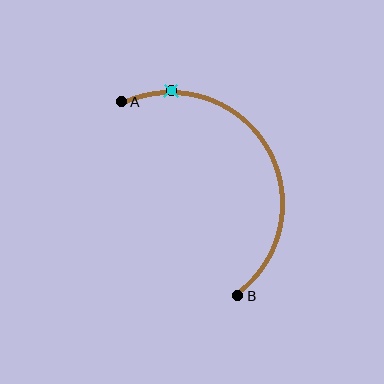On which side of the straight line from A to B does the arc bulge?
The arc bulges to the right of the straight line connecting A and B.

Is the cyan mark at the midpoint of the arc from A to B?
No. The cyan mark lies on the arc but is closer to endpoint A. The arc midpoint would be at the point on the curve equidistant along the arc from both A and B.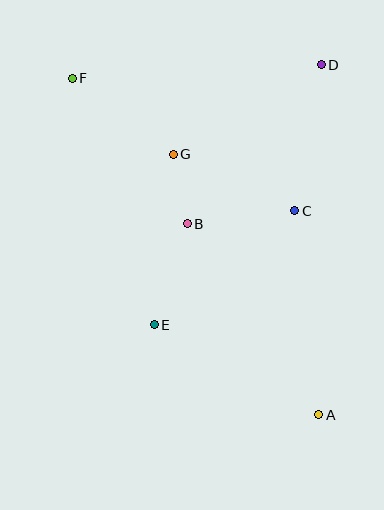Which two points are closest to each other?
Points B and G are closest to each other.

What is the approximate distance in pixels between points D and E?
The distance between D and E is approximately 309 pixels.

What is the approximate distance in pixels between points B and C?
The distance between B and C is approximately 109 pixels.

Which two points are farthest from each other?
Points A and F are farthest from each other.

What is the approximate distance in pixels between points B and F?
The distance between B and F is approximately 185 pixels.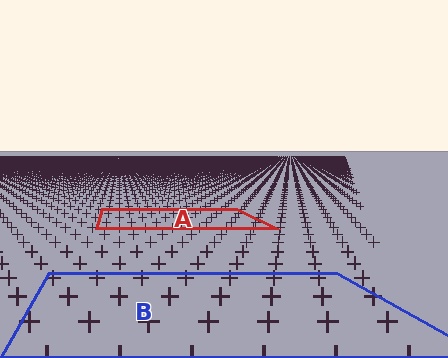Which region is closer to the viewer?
Region B is closer. The texture elements there are larger and more spread out.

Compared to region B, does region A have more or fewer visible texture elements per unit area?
Region A has more texture elements per unit area — they are packed more densely because it is farther away.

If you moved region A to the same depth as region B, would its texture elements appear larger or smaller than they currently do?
They would appear larger. At a closer depth, the same texture elements are projected at a bigger on-screen size.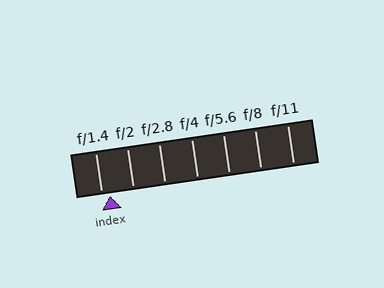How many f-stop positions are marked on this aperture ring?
There are 7 f-stop positions marked.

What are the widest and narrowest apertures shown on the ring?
The widest aperture shown is f/1.4 and the narrowest is f/11.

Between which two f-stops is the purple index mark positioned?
The index mark is between f/1.4 and f/2.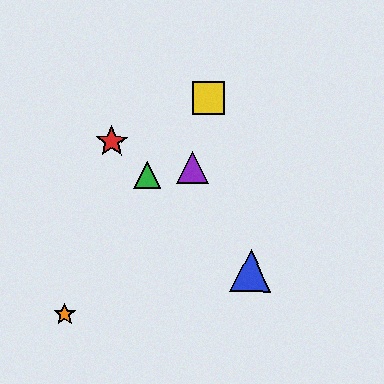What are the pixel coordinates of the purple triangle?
The purple triangle is at (193, 168).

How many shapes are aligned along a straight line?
3 shapes (the red star, the blue triangle, the green triangle) are aligned along a straight line.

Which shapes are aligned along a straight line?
The red star, the blue triangle, the green triangle are aligned along a straight line.